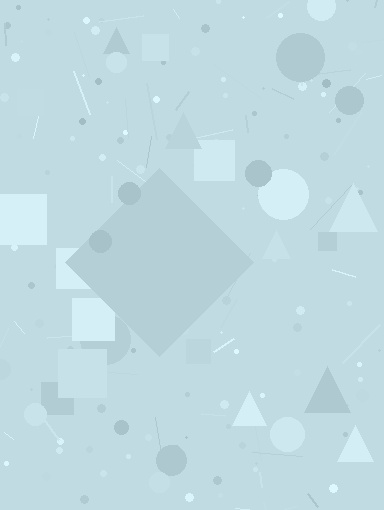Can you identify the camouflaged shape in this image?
The camouflaged shape is a diamond.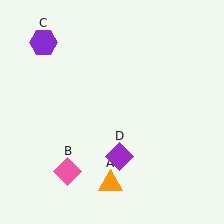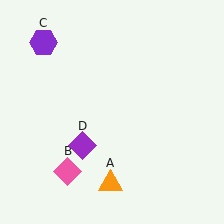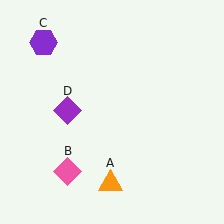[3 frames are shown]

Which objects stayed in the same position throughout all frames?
Orange triangle (object A) and pink diamond (object B) and purple hexagon (object C) remained stationary.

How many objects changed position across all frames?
1 object changed position: purple diamond (object D).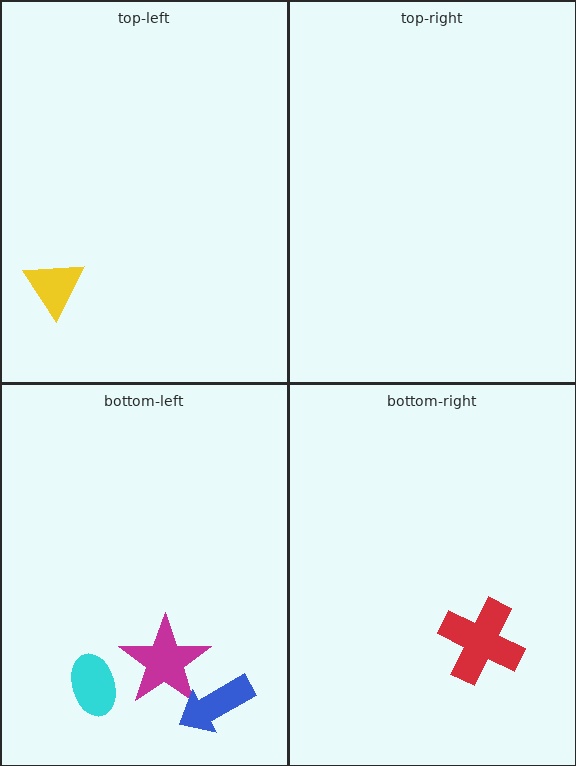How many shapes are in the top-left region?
1.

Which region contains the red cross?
The bottom-right region.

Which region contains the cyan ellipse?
The bottom-left region.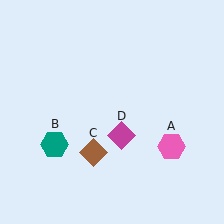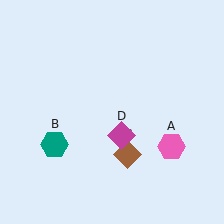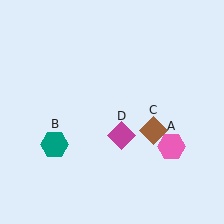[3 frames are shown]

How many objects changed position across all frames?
1 object changed position: brown diamond (object C).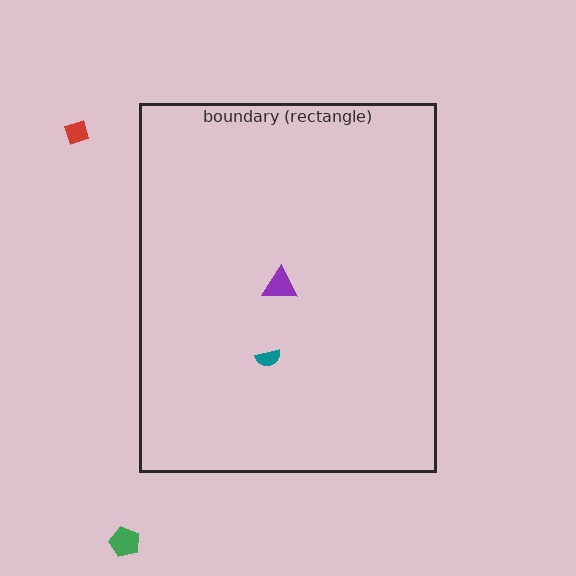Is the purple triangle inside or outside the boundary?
Inside.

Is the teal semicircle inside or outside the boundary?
Inside.